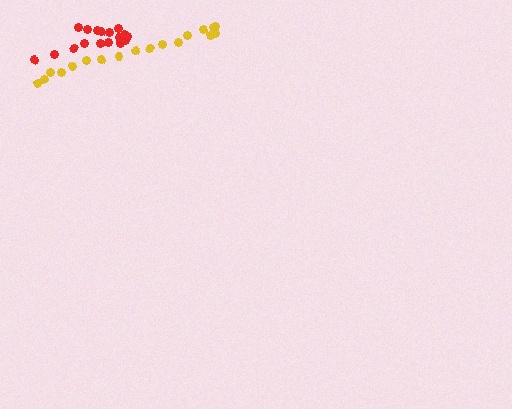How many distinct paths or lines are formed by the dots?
There are 2 distinct paths.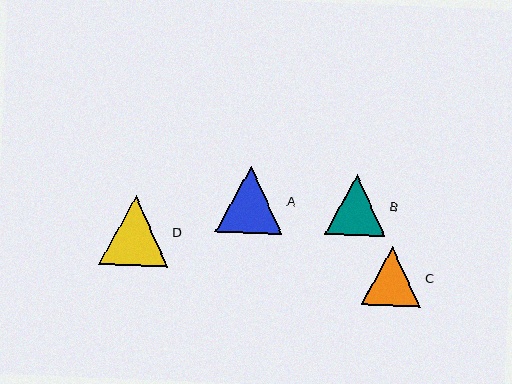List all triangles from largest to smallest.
From largest to smallest: D, A, B, C.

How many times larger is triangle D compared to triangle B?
Triangle D is approximately 1.1 times the size of triangle B.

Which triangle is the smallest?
Triangle C is the smallest with a size of approximately 60 pixels.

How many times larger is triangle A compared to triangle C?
Triangle A is approximately 1.1 times the size of triangle C.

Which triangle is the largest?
Triangle D is the largest with a size of approximately 70 pixels.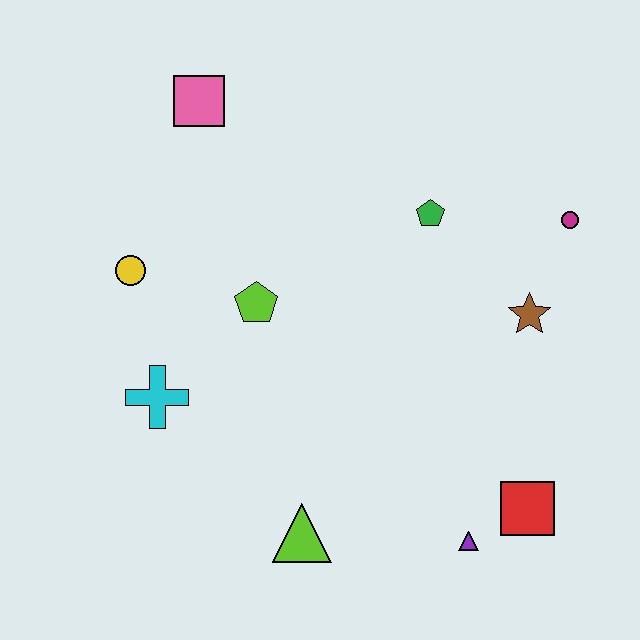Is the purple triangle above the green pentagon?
No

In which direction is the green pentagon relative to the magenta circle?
The green pentagon is to the left of the magenta circle.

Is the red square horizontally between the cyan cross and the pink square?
No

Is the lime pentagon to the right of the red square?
No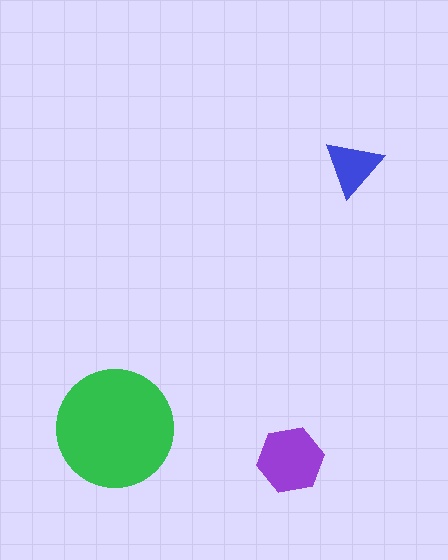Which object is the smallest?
The blue triangle.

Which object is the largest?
The green circle.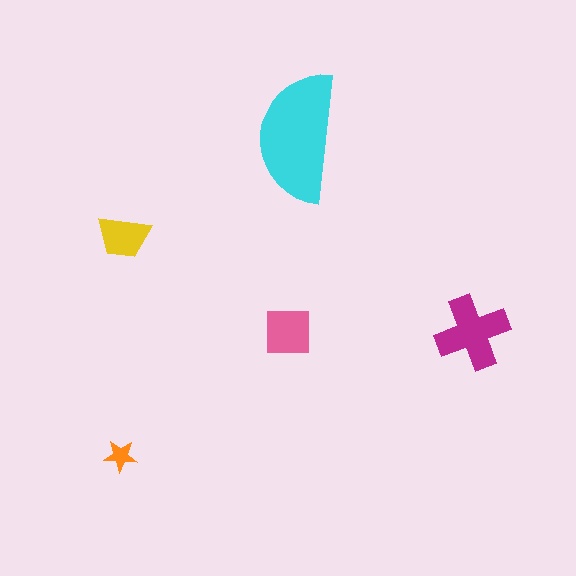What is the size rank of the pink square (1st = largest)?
3rd.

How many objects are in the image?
There are 5 objects in the image.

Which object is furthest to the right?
The magenta cross is rightmost.